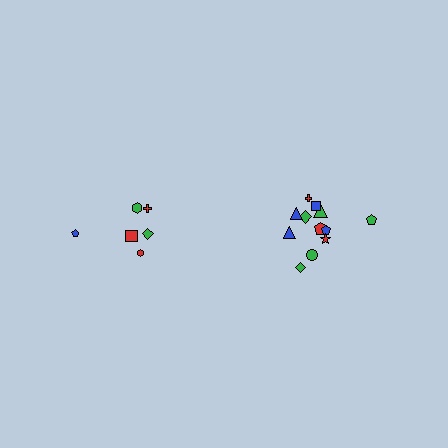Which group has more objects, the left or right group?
The right group.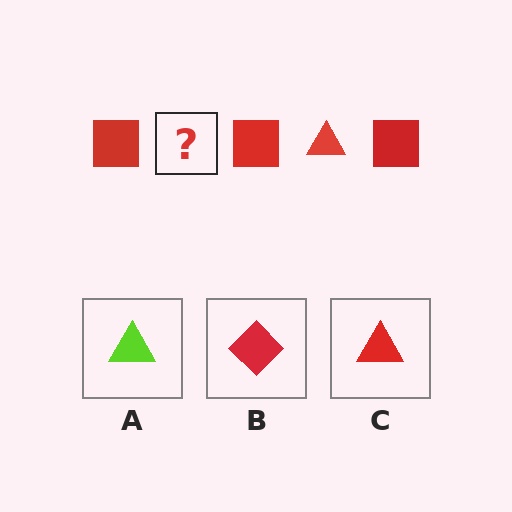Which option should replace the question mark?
Option C.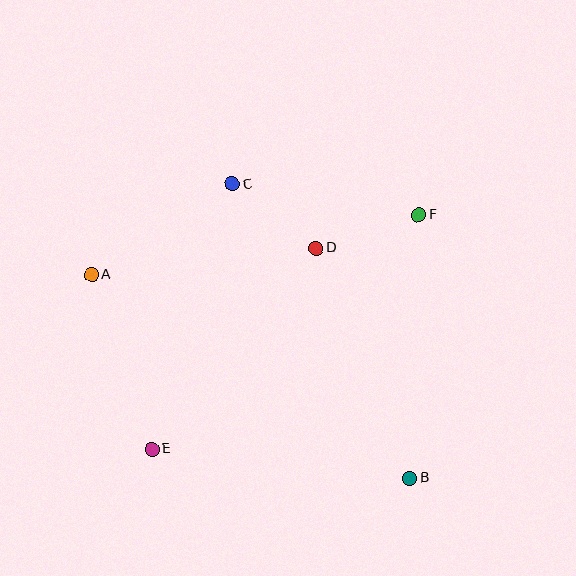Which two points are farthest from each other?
Points A and B are farthest from each other.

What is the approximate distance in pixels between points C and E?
The distance between C and E is approximately 277 pixels.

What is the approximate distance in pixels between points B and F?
The distance between B and F is approximately 264 pixels.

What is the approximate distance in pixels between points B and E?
The distance between B and E is approximately 259 pixels.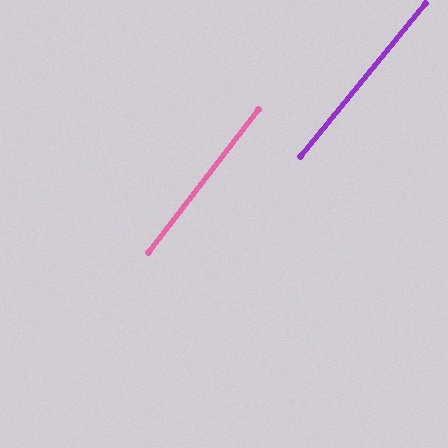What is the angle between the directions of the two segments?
Approximately 1 degree.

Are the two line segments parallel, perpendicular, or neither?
Parallel — their directions differ by only 1.5°.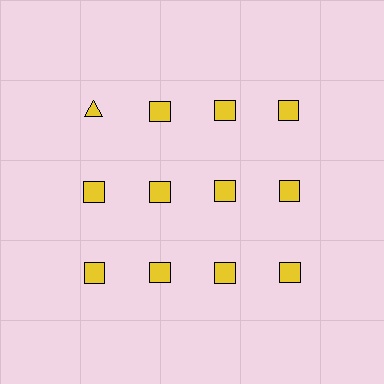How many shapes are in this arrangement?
There are 12 shapes arranged in a grid pattern.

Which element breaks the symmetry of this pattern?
The yellow triangle in the top row, leftmost column breaks the symmetry. All other shapes are yellow squares.